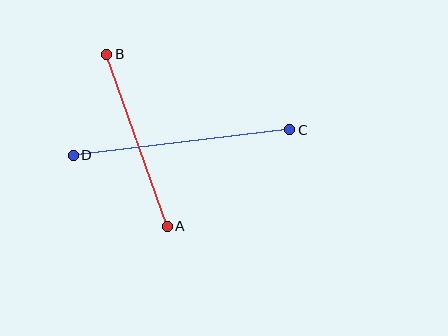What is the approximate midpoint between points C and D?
The midpoint is at approximately (181, 143) pixels.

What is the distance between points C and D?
The distance is approximately 218 pixels.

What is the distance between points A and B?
The distance is approximately 182 pixels.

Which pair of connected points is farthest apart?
Points C and D are farthest apart.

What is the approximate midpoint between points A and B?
The midpoint is at approximately (137, 140) pixels.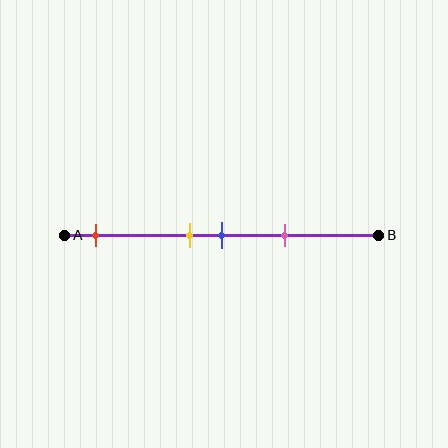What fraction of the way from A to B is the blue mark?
The blue mark is approximately 50% (0.5) of the way from A to B.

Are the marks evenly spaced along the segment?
No, the marks are not evenly spaced.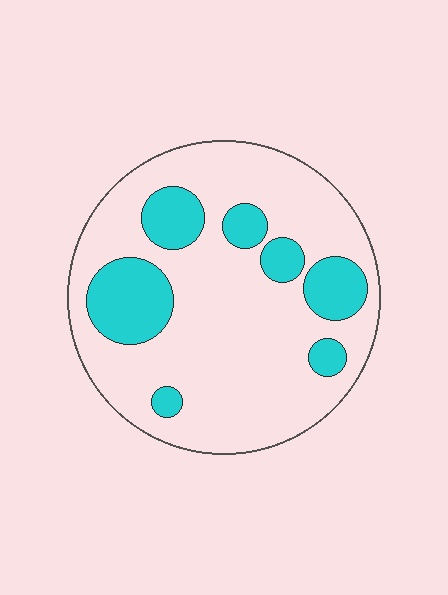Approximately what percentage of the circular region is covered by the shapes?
Approximately 25%.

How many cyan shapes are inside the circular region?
7.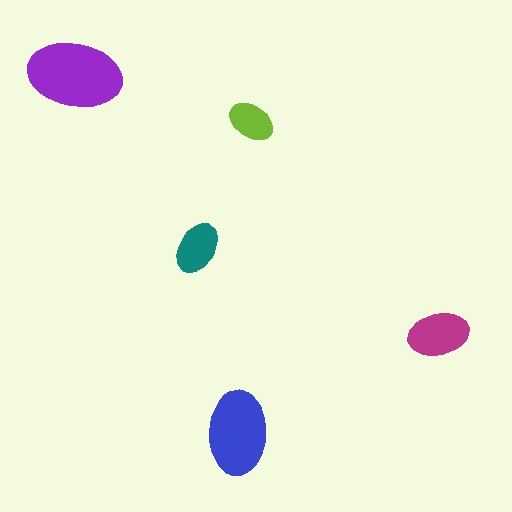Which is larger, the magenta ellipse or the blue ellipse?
The blue one.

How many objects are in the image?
There are 5 objects in the image.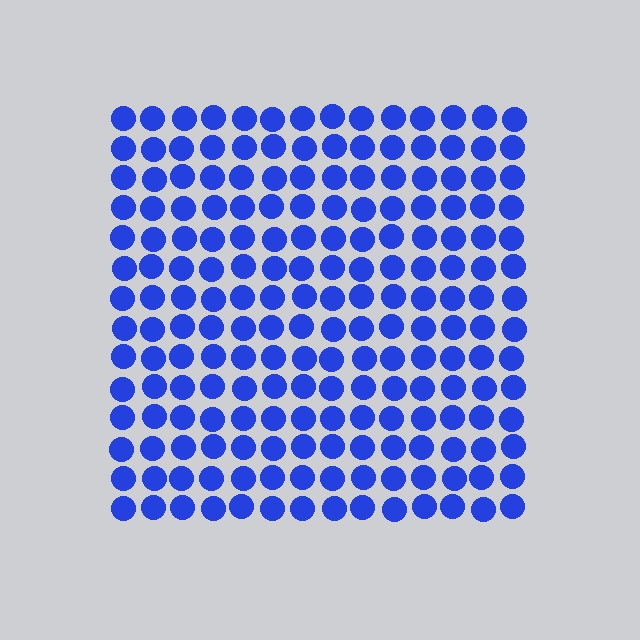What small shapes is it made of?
It is made of small circles.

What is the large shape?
The large shape is a square.